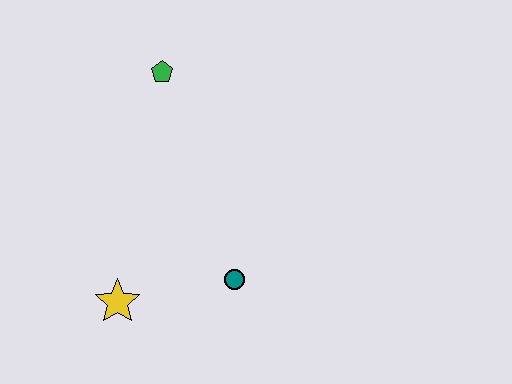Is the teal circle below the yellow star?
No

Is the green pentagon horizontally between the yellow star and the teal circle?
Yes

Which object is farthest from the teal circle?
The green pentagon is farthest from the teal circle.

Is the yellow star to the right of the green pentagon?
No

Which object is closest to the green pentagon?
The teal circle is closest to the green pentagon.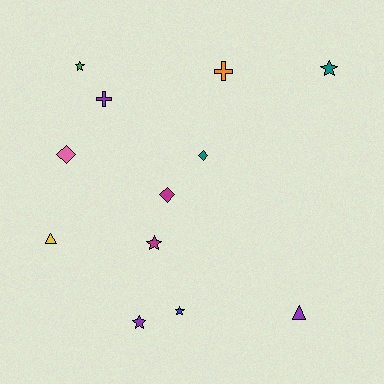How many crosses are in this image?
There are 2 crosses.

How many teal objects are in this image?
There are 2 teal objects.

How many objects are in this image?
There are 12 objects.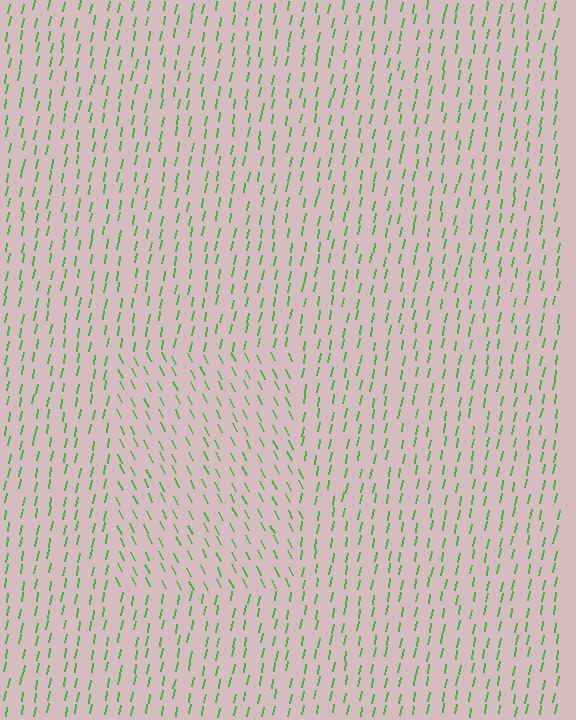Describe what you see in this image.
The image is filled with small green line segments. A rectangle region in the image has lines oriented differently from the surrounding lines, creating a visible texture boundary.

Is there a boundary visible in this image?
Yes, there is a texture boundary formed by a change in line orientation.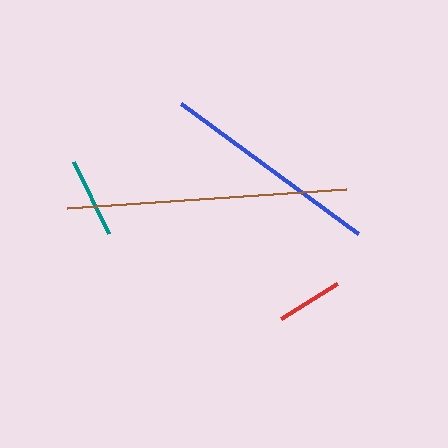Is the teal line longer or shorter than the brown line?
The brown line is longer than the teal line.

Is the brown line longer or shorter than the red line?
The brown line is longer than the red line.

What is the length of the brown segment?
The brown segment is approximately 279 pixels long.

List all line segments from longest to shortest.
From longest to shortest: brown, blue, teal, red.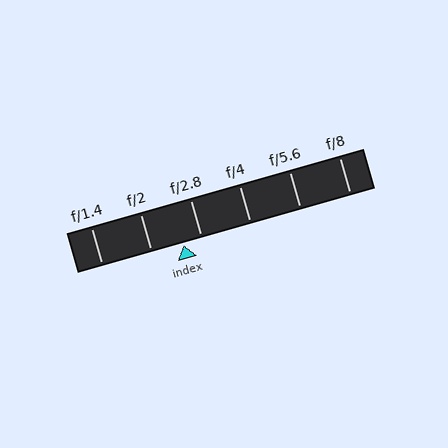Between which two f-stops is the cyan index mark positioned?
The index mark is between f/2 and f/2.8.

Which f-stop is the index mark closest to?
The index mark is closest to f/2.8.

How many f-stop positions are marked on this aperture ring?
There are 6 f-stop positions marked.